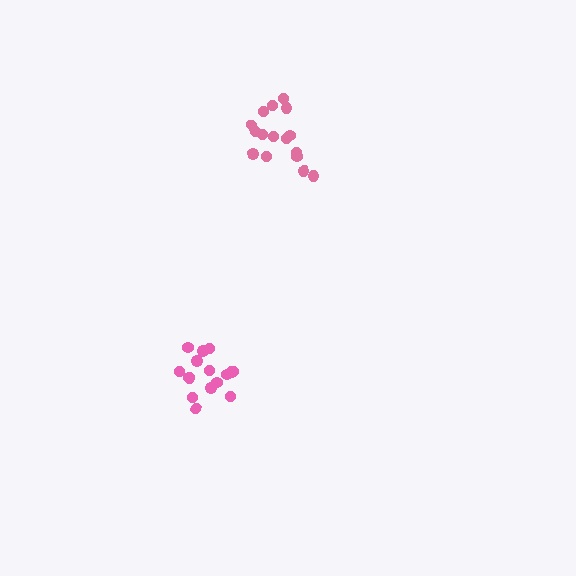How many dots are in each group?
Group 1: 16 dots, Group 2: 16 dots (32 total).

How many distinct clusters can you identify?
There are 2 distinct clusters.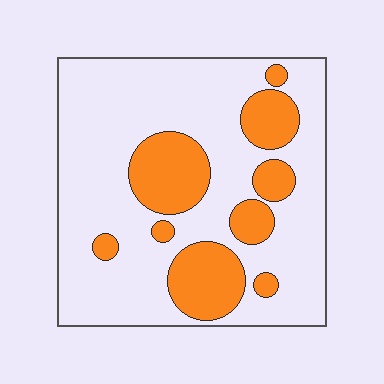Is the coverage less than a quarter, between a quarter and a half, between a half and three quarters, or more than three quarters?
Between a quarter and a half.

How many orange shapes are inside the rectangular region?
9.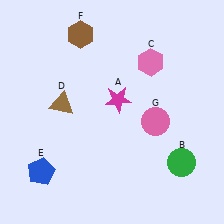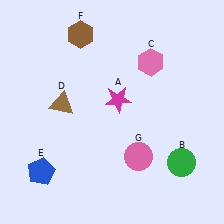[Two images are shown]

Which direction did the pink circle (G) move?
The pink circle (G) moved down.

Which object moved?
The pink circle (G) moved down.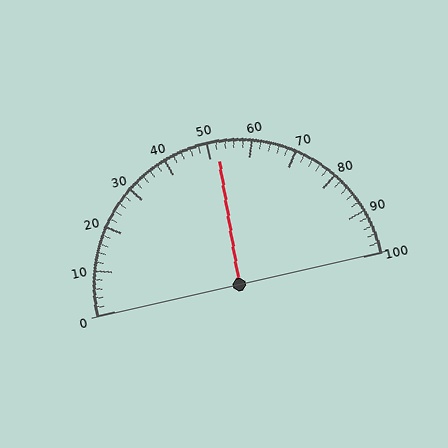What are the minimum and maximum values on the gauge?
The gauge ranges from 0 to 100.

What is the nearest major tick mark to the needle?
The nearest major tick mark is 50.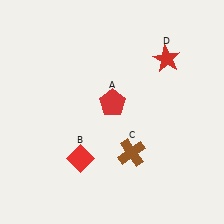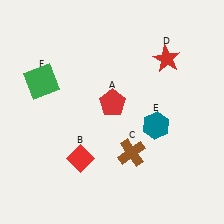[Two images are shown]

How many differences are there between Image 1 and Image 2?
There are 2 differences between the two images.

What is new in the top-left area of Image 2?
A green square (F) was added in the top-left area of Image 2.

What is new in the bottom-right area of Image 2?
A teal hexagon (E) was added in the bottom-right area of Image 2.